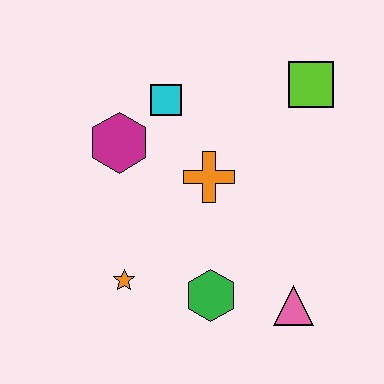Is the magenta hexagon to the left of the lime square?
Yes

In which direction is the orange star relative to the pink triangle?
The orange star is to the left of the pink triangle.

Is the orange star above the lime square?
No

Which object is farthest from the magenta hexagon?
The pink triangle is farthest from the magenta hexagon.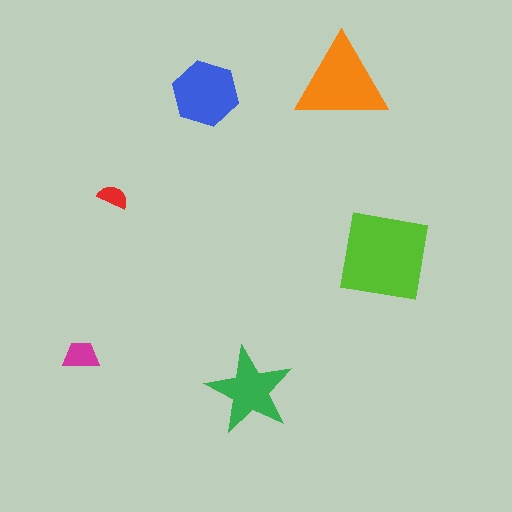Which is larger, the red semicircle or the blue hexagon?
The blue hexagon.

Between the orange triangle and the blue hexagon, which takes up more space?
The orange triangle.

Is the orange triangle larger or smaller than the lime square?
Smaller.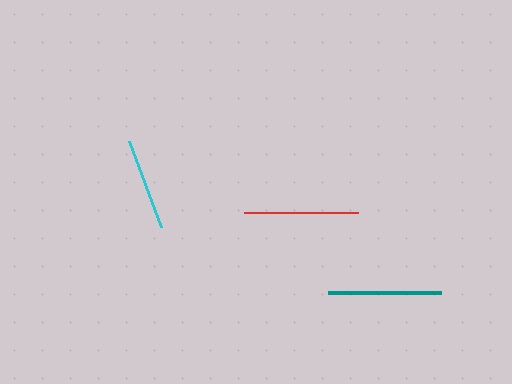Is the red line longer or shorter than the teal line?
The red line is longer than the teal line.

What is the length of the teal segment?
The teal segment is approximately 113 pixels long.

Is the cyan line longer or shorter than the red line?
The red line is longer than the cyan line.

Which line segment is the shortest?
The cyan line is the shortest at approximately 91 pixels.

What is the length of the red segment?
The red segment is approximately 114 pixels long.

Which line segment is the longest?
The red line is the longest at approximately 114 pixels.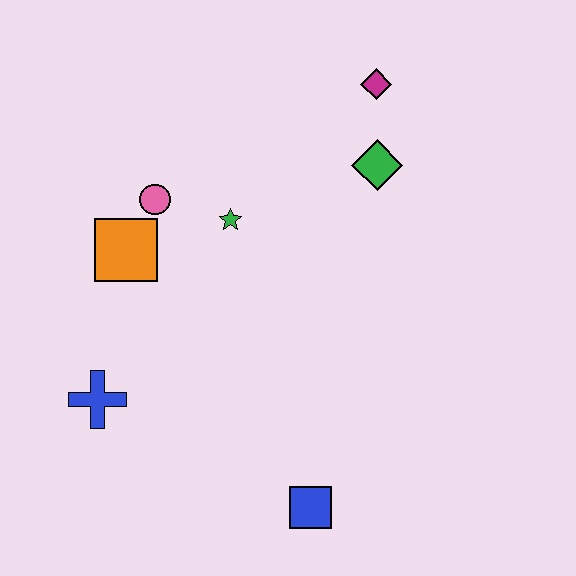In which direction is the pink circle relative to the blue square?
The pink circle is above the blue square.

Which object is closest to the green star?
The pink circle is closest to the green star.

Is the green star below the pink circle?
Yes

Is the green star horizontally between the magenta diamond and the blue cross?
Yes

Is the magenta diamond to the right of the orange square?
Yes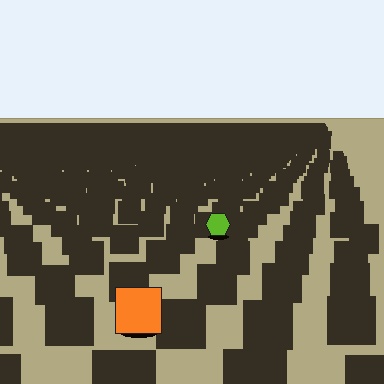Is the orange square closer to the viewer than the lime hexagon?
Yes. The orange square is closer — you can tell from the texture gradient: the ground texture is coarser near it.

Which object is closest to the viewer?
The orange square is closest. The texture marks near it are larger and more spread out.